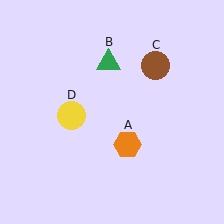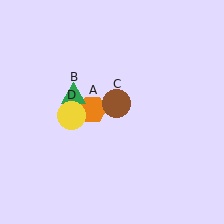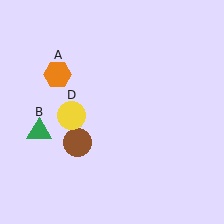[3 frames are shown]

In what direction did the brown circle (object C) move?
The brown circle (object C) moved down and to the left.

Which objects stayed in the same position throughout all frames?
Yellow circle (object D) remained stationary.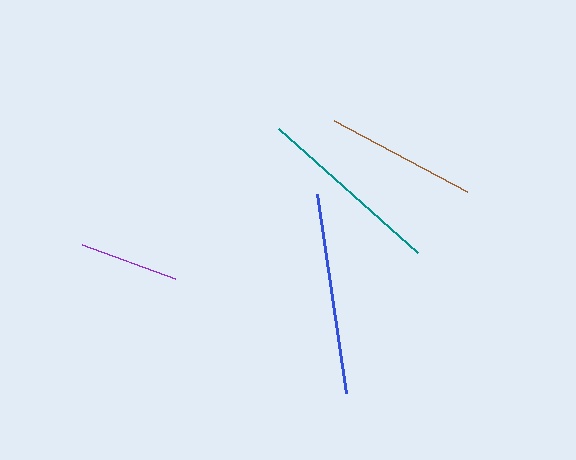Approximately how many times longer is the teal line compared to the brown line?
The teal line is approximately 1.2 times the length of the brown line.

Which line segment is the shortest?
The purple line is the shortest at approximately 99 pixels.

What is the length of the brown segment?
The brown segment is approximately 150 pixels long.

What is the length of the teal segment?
The teal segment is approximately 187 pixels long.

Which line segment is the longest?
The blue line is the longest at approximately 201 pixels.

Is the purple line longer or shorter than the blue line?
The blue line is longer than the purple line.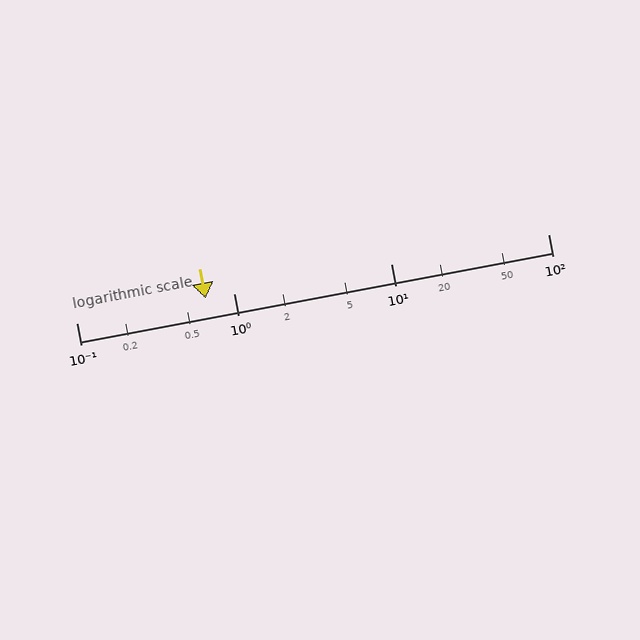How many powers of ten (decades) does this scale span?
The scale spans 3 decades, from 0.1 to 100.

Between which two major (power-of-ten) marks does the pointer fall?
The pointer is between 0.1 and 1.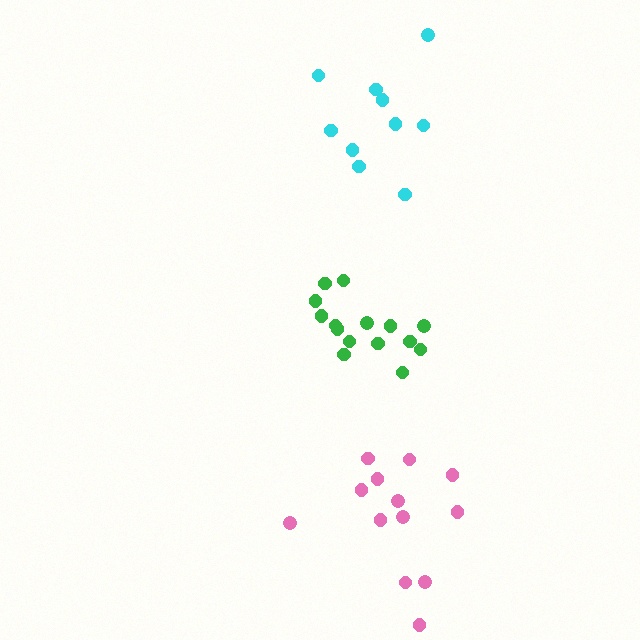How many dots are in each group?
Group 1: 10 dots, Group 2: 15 dots, Group 3: 13 dots (38 total).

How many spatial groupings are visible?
There are 3 spatial groupings.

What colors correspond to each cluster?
The clusters are colored: cyan, green, pink.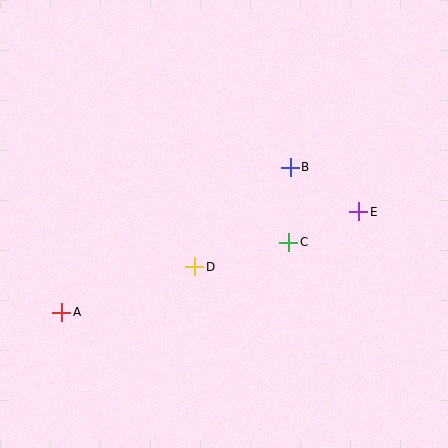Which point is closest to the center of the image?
Point D at (195, 267) is closest to the center.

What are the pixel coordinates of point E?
Point E is at (359, 212).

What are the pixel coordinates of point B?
Point B is at (290, 167).